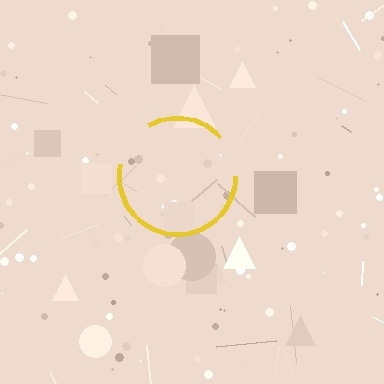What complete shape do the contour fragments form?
The contour fragments form a circle.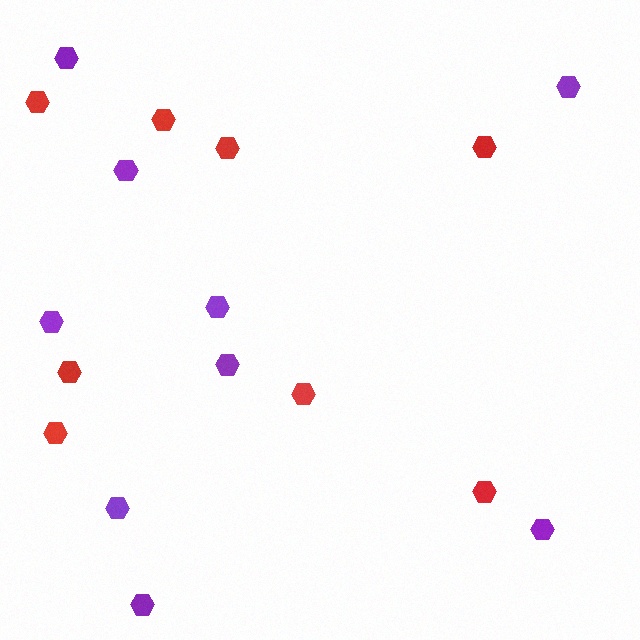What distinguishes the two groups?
There are 2 groups: one group of red hexagons (8) and one group of purple hexagons (9).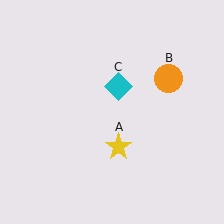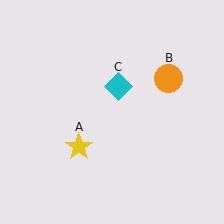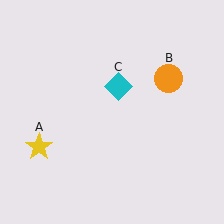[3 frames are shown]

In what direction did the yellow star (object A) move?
The yellow star (object A) moved left.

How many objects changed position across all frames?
1 object changed position: yellow star (object A).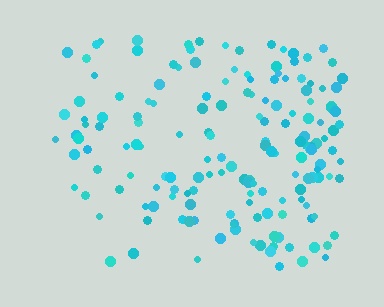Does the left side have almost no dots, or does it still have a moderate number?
Still a moderate number, just noticeably fewer than the right.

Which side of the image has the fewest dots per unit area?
The left.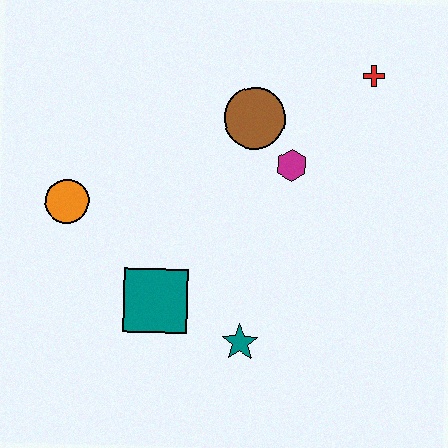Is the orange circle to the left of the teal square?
Yes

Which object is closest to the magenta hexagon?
The brown circle is closest to the magenta hexagon.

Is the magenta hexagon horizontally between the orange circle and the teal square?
No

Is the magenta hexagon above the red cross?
No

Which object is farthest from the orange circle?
The red cross is farthest from the orange circle.